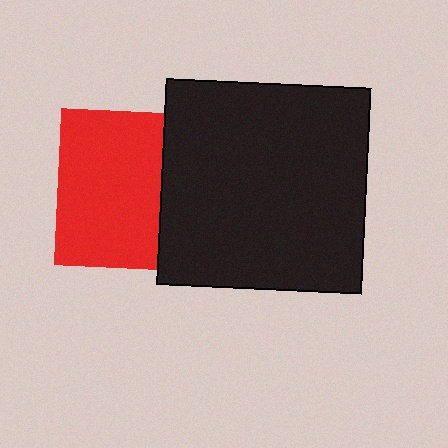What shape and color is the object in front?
The object in front is a black square.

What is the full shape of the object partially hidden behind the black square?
The partially hidden object is a red square.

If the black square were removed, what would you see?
You would see the complete red square.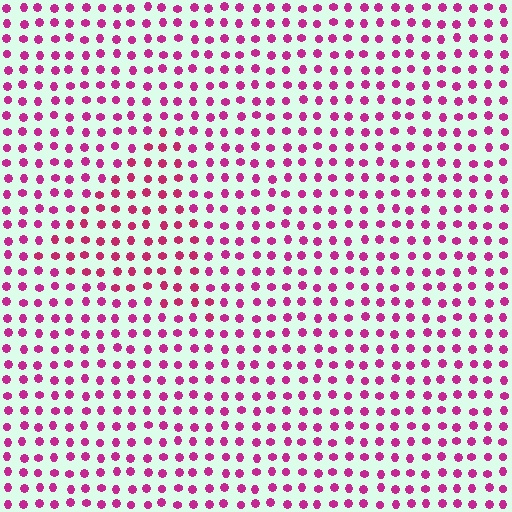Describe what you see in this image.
The image is filled with small magenta elements in a uniform arrangement. A triangle-shaped region is visible where the elements are tinted to a slightly different hue, forming a subtle color boundary.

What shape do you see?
I see a triangle.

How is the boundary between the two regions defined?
The boundary is defined purely by a slight shift in hue (about 15 degrees). Spacing, size, and orientation are identical on both sides.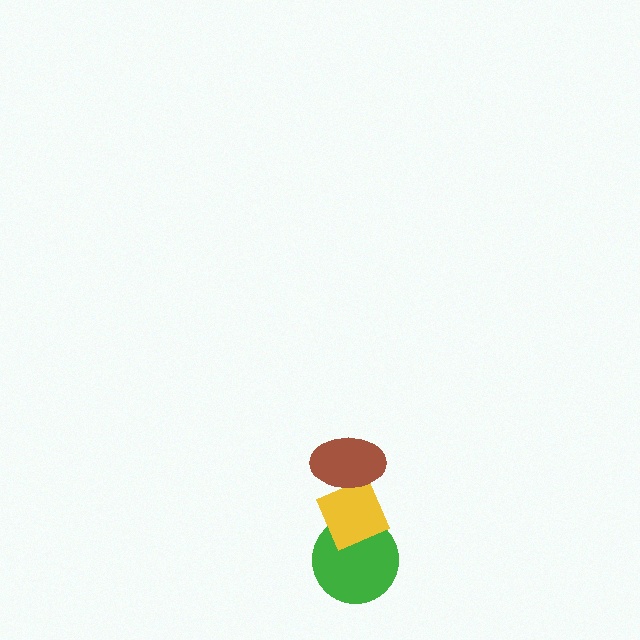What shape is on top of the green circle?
The yellow diamond is on top of the green circle.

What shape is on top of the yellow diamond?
The brown ellipse is on top of the yellow diamond.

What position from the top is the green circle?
The green circle is 3rd from the top.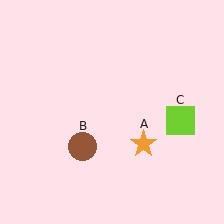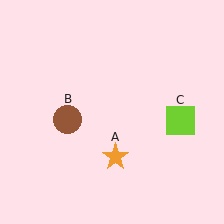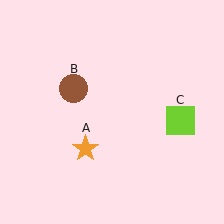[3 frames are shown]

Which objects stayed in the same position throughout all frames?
Lime square (object C) remained stationary.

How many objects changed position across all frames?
2 objects changed position: orange star (object A), brown circle (object B).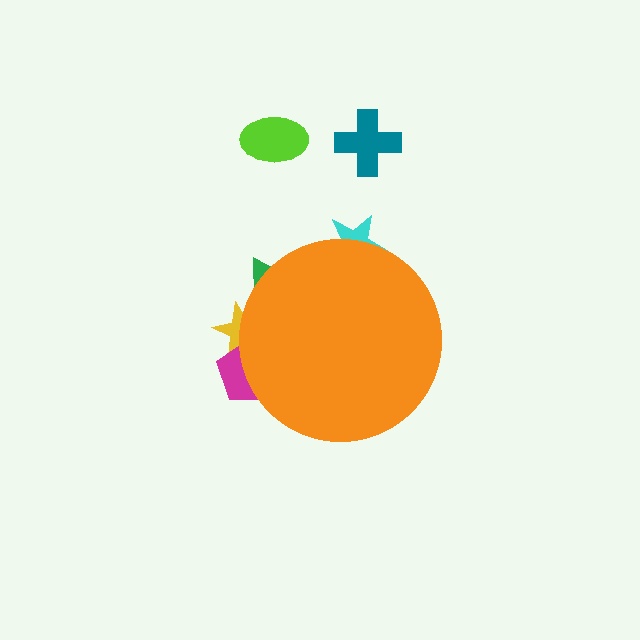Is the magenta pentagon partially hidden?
Yes, the magenta pentagon is partially hidden behind the orange circle.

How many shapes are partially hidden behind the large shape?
4 shapes are partially hidden.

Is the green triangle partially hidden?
Yes, the green triangle is partially hidden behind the orange circle.